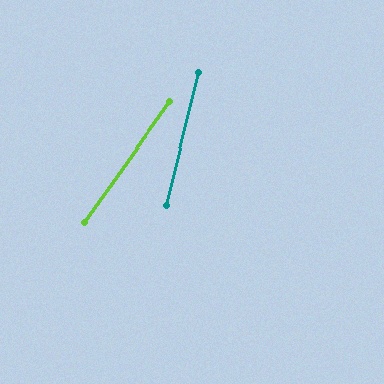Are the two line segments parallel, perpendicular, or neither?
Neither parallel nor perpendicular — they differ by about 22°.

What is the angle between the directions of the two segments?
Approximately 22 degrees.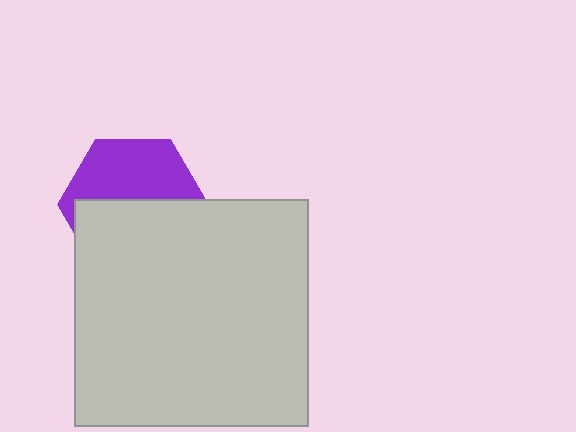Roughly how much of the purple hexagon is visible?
About half of it is visible (roughly 47%).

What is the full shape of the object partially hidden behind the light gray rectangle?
The partially hidden object is a purple hexagon.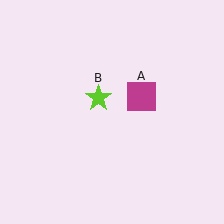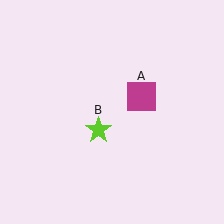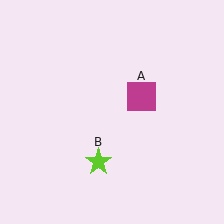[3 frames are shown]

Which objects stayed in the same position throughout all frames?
Magenta square (object A) remained stationary.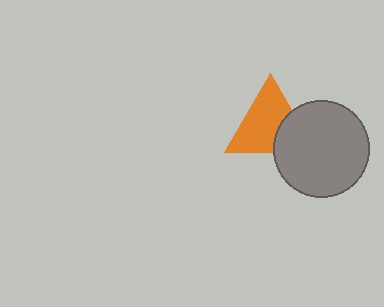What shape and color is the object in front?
The object in front is a gray circle.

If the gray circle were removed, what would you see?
You would see the complete orange triangle.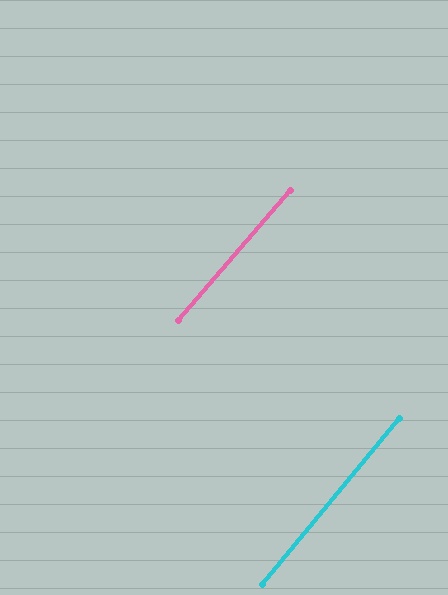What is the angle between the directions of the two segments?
Approximately 1 degree.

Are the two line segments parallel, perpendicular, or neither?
Parallel — their directions differ by only 1.0°.